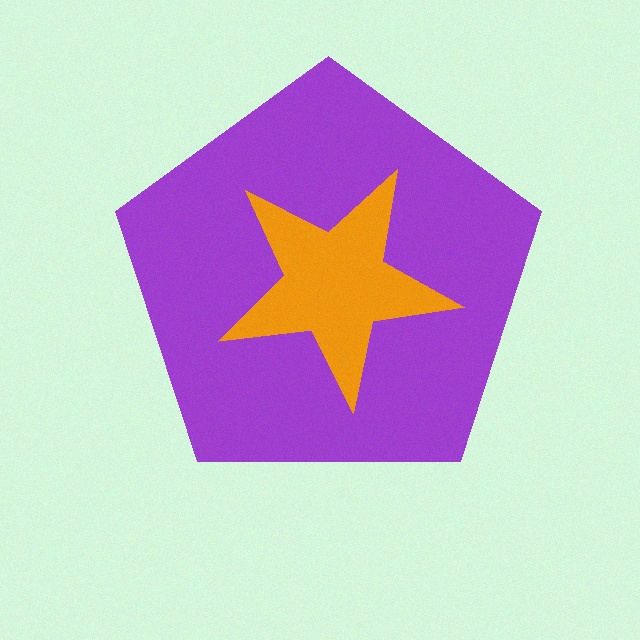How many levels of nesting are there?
2.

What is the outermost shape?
The purple pentagon.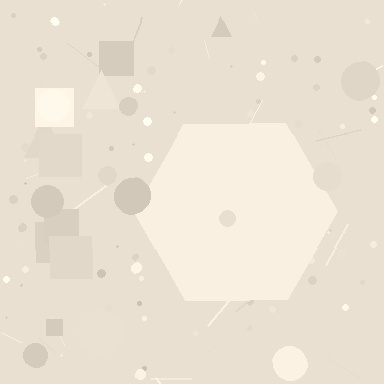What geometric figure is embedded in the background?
A hexagon is embedded in the background.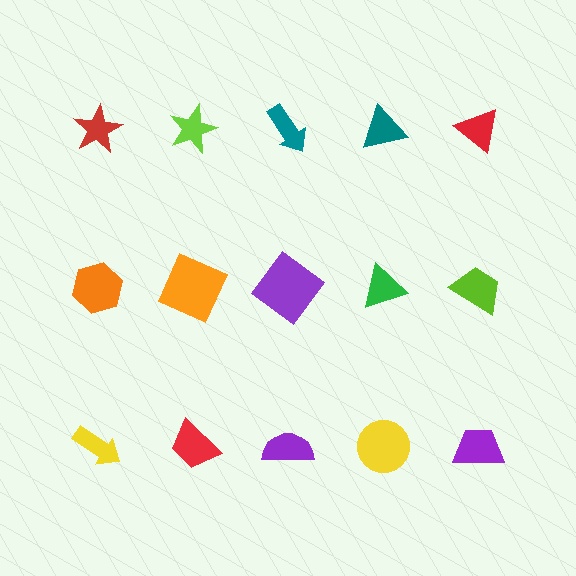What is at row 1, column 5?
A red triangle.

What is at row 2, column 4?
A green triangle.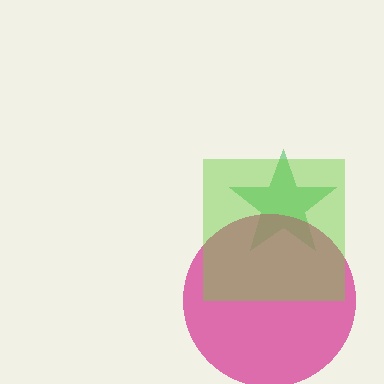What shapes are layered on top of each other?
The layered shapes are: a green star, a magenta circle, a lime square.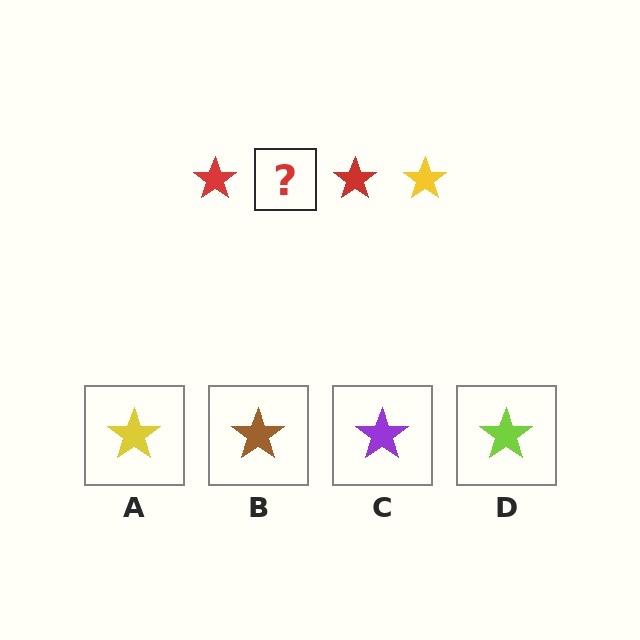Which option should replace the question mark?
Option A.